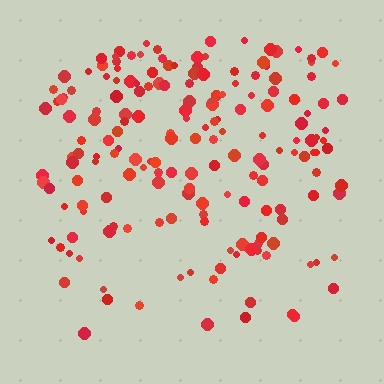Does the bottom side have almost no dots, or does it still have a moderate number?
Still a moderate number, just noticeably fewer than the top.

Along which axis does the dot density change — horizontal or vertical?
Vertical.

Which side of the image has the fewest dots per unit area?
The bottom.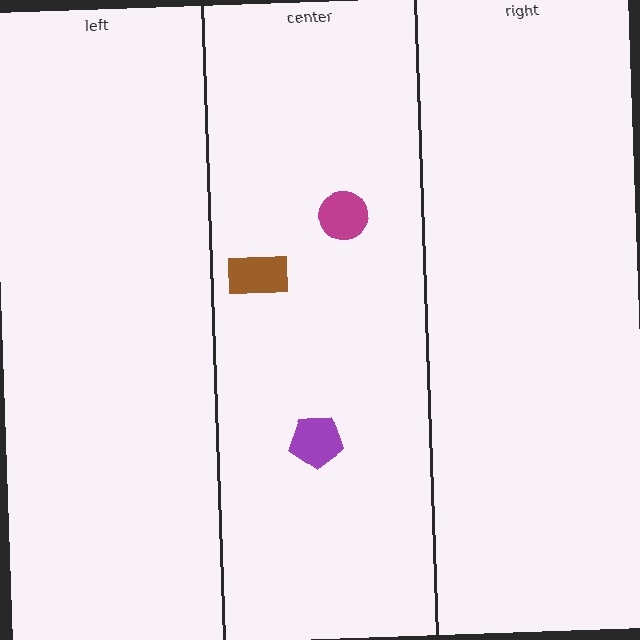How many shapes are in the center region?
3.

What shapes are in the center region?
The purple pentagon, the magenta circle, the brown rectangle.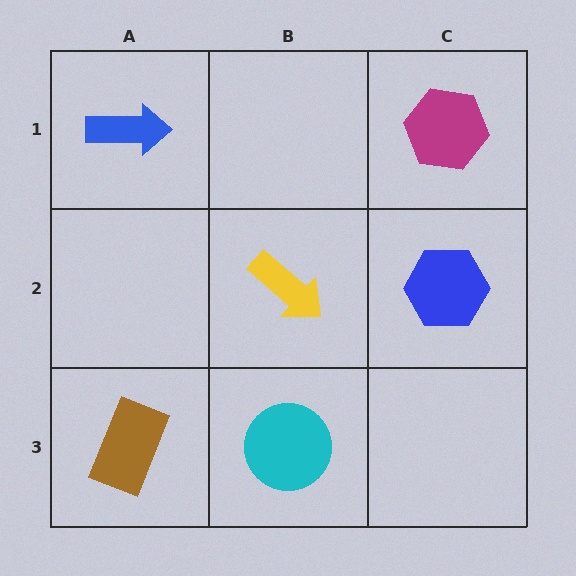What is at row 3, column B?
A cyan circle.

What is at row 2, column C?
A blue hexagon.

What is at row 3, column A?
A brown rectangle.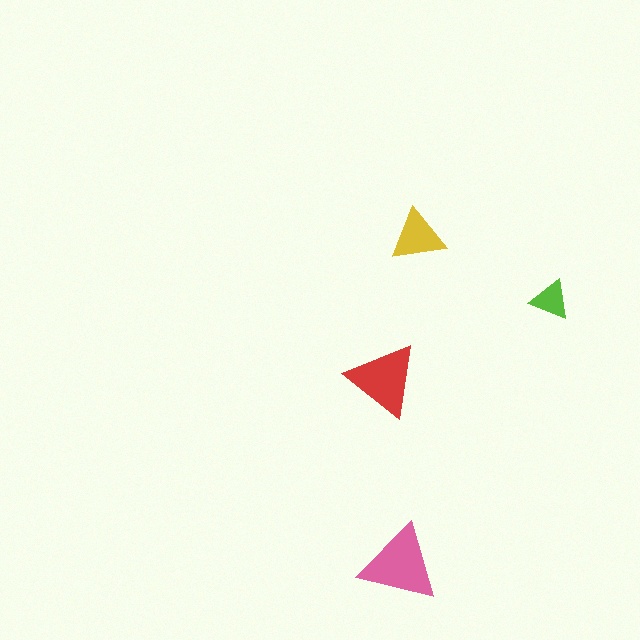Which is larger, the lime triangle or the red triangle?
The red one.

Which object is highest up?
The yellow triangle is topmost.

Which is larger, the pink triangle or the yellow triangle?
The pink one.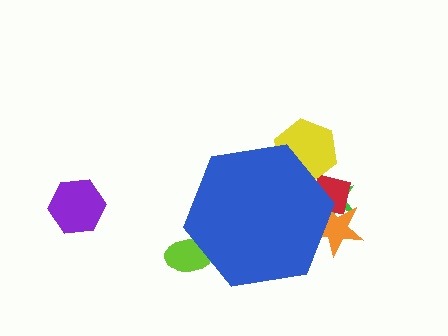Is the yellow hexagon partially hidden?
Yes, the yellow hexagon is partially hidden behind the blue hexagon.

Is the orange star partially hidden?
Yes, the orange star is partially hidden behind the blue hexagon.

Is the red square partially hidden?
Yes, the red square is partially hidden behind the blue hexagon.